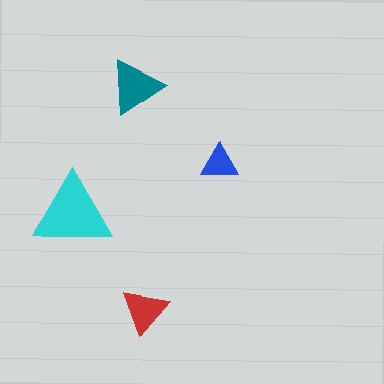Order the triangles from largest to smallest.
the cyan one, the teal one, the red one, the blue one.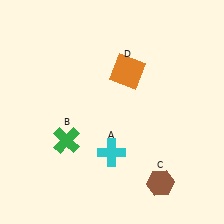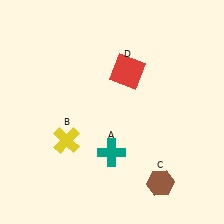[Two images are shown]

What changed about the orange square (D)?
In Image 1, D is orange. In Image 2, it changed to red.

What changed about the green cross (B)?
In Image 1, B is green. In Image 2, it changed to yellow.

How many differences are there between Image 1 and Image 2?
There are 3 differences between the two images.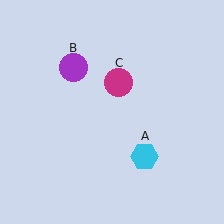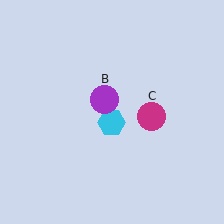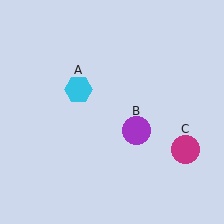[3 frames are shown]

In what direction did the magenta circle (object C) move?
The magenta circle (object C) moved down and to the right.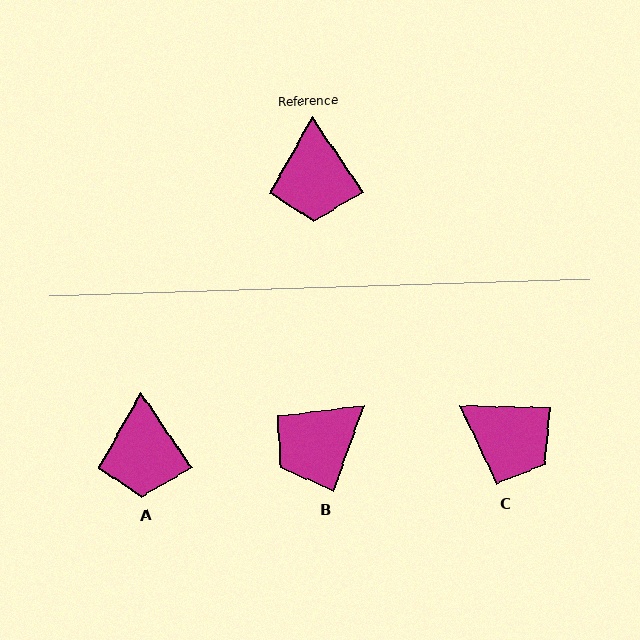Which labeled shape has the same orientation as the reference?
A.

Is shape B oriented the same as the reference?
No, it is off by about 54 degrees.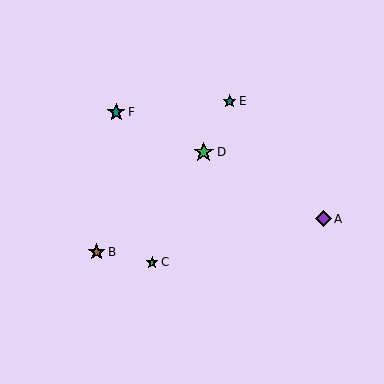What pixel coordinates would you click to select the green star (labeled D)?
Click at (204, 152) to select the green star D.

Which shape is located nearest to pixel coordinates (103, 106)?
The teal star (labeled F) at (116, 112) is nearest to that location.